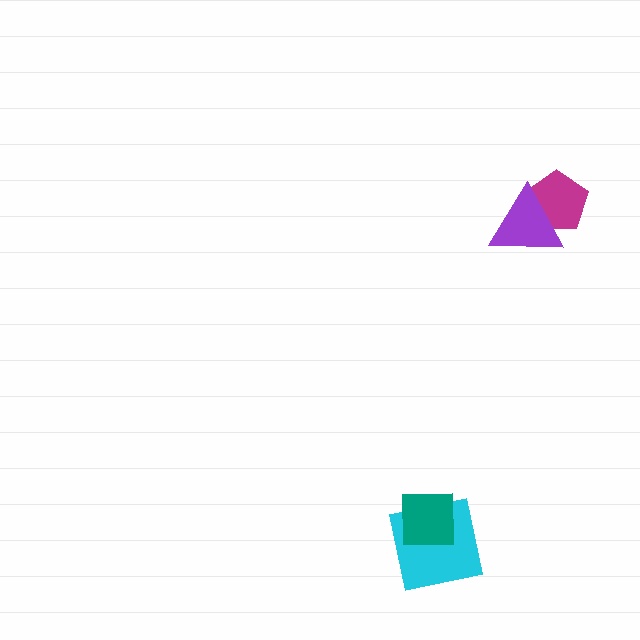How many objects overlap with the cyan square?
1 object overlaps with the cyan square.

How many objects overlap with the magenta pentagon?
1 object overlaps with the magenta pentagon.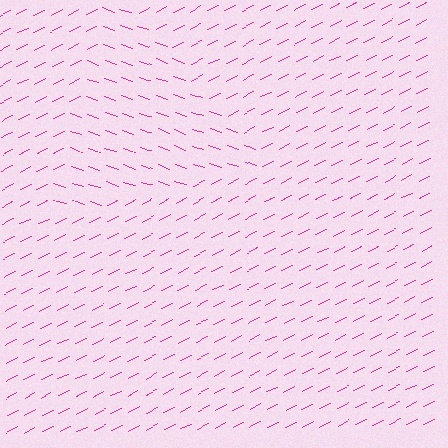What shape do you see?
I see a triangle.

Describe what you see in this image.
The image is filled with small magenta line segments. A triangle region in the image has lines oriented differently from the surrounding lines, creating a visible texture boundary.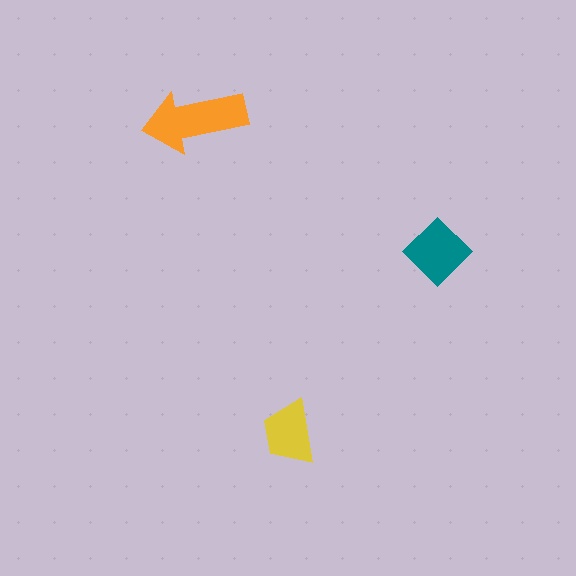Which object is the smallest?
The yellow trapezoid.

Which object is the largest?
The orange arrow.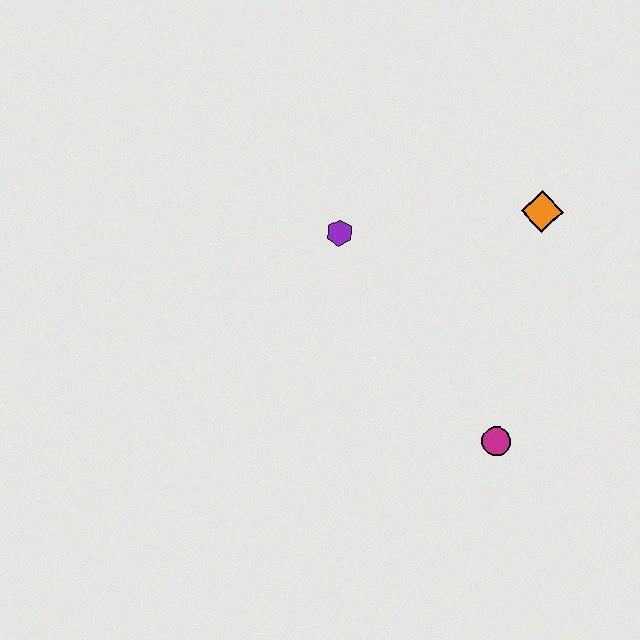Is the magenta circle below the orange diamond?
Yes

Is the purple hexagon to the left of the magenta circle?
Yes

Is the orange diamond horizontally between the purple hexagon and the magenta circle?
No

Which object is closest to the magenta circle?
The orange diamond is closest to the magenta circle.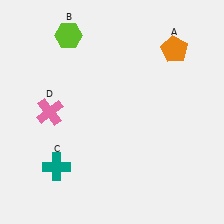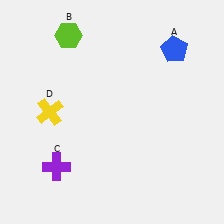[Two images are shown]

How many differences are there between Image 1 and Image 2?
There are 3 differences between the two images.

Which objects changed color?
A changed from orange to blue. C changed from teal to purple. D changed from pink to yellow.